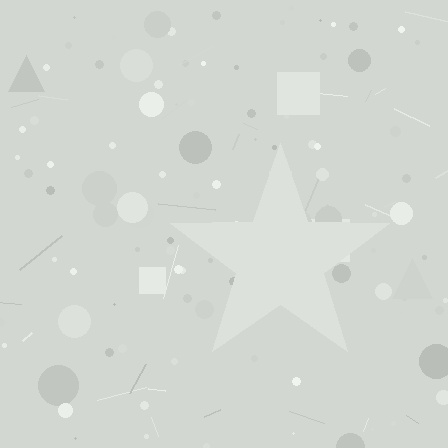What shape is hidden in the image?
A star is hidden in the image.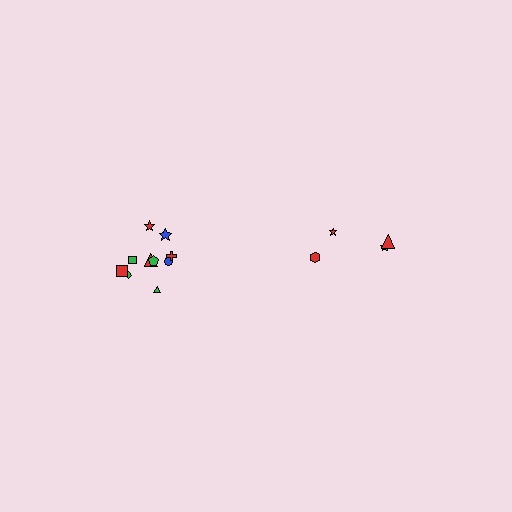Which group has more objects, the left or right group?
The left group.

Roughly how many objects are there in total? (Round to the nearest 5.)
Roughly 15 objects in total.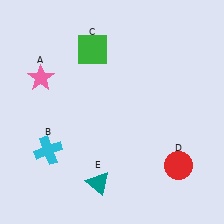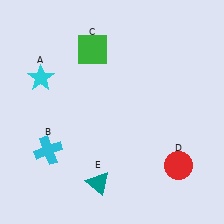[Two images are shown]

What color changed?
The star (A) changed from pink in Image 1 to cyan in Image 2.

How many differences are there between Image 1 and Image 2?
There is 1 difference between the two images.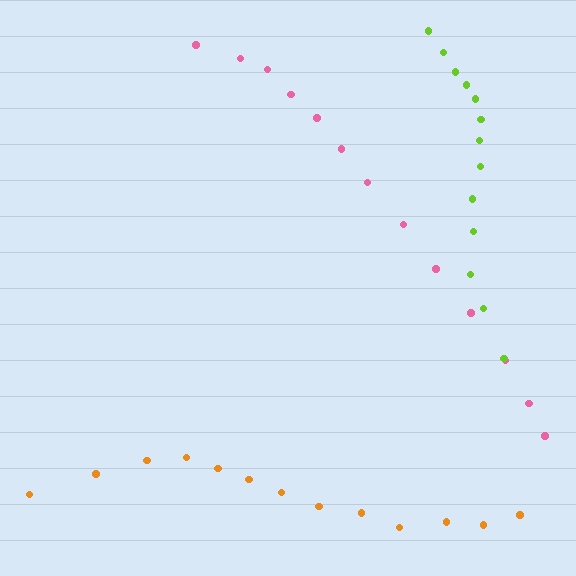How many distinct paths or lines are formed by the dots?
There are 3 distinct paths.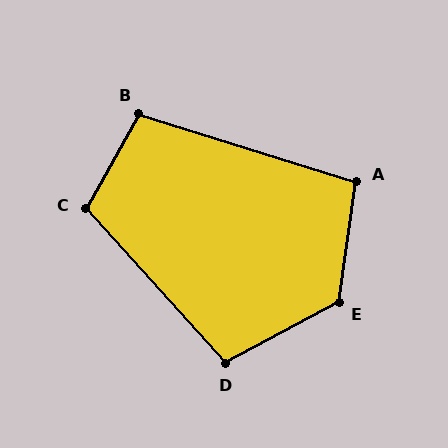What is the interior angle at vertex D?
Approximately 104 degrees (obtuse).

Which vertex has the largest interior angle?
E, at approximately 126 degrees.